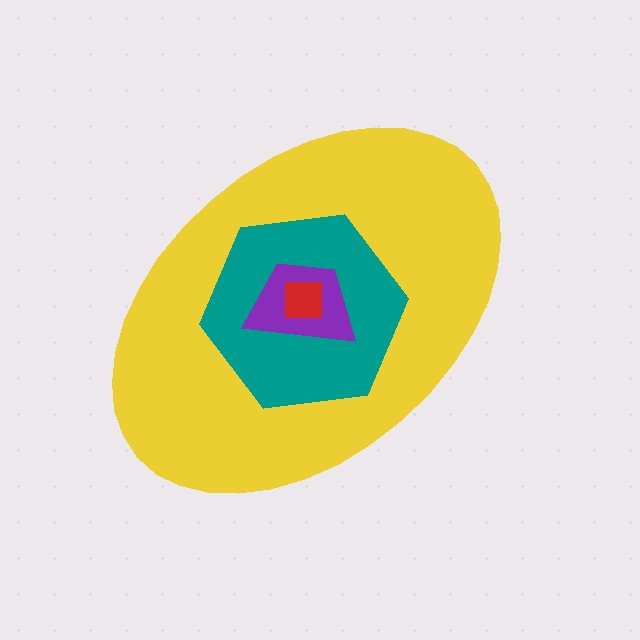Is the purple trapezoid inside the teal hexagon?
Yes.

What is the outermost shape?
The yellow ellipse.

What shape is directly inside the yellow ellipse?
The teal hexagon.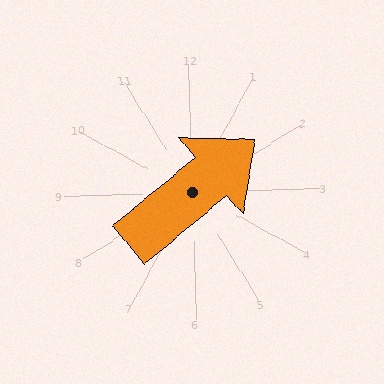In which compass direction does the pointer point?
Northeast.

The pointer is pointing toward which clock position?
Roughly 2 o'clock.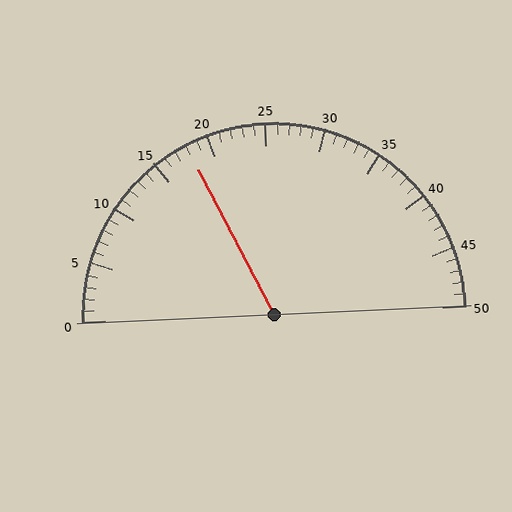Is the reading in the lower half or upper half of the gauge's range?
The reading is in the lower half of the range (0 to 50).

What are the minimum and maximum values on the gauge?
The gauge ranges from 0 to 50.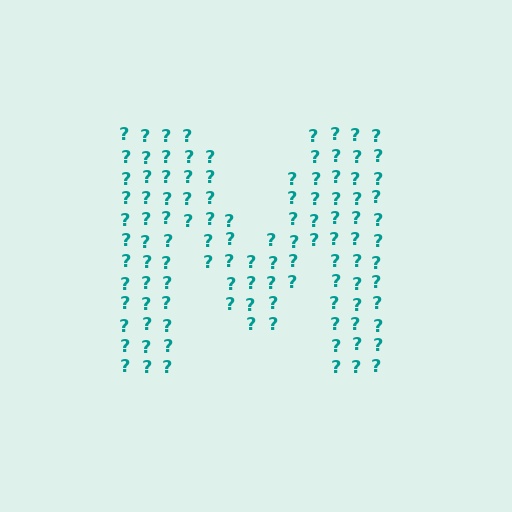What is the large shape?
The large shape is the letter M.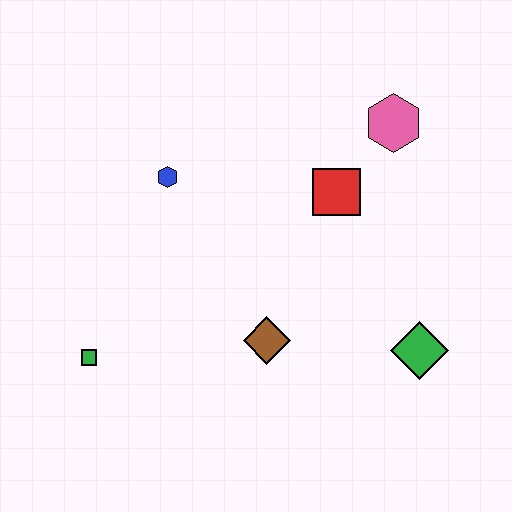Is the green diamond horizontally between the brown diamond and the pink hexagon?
No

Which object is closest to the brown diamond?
The green diamond is closest to the brown diamond.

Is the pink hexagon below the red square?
No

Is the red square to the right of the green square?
Yes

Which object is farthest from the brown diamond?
The pink hexagon is farthest from the brown diamond.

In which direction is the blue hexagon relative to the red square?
The blue hexagon is to the left of the red square.